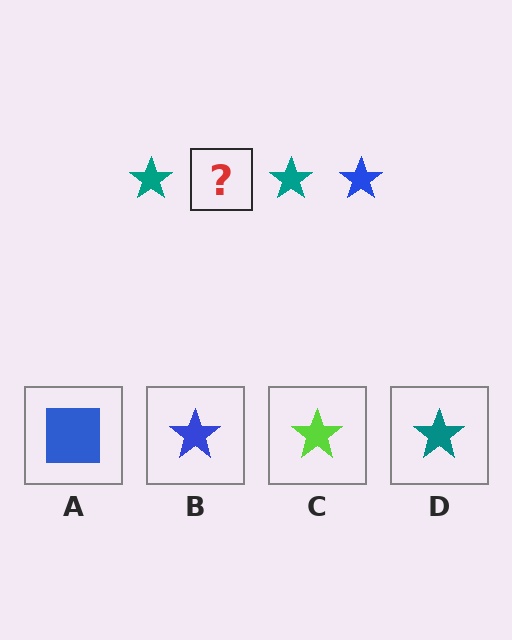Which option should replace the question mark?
Option B.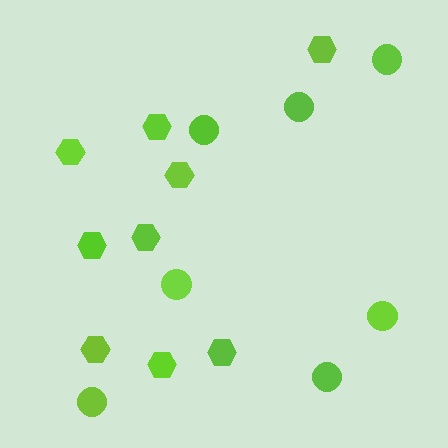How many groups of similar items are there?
There are 2 groups: one group of circles (7) and one group of hexagons (9).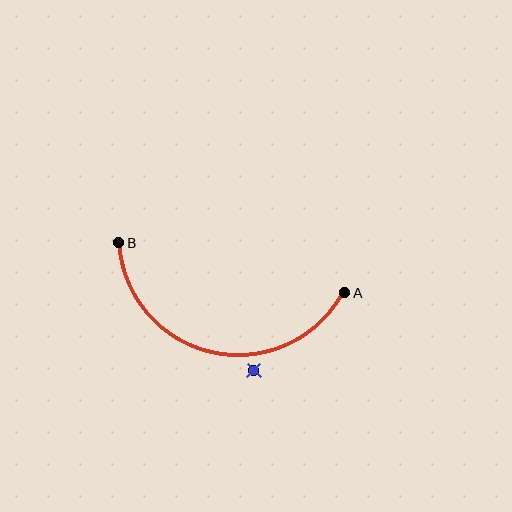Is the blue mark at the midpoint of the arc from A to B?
No — the blue mark does not lie on the arc at all. It sits slightly outside the curve.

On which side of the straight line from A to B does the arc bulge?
The arc bulges below the straight line connecting A and B.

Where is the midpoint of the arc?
The arc midpoint is the point on the curve farthest from the straight line joining A and B. It sits below that line.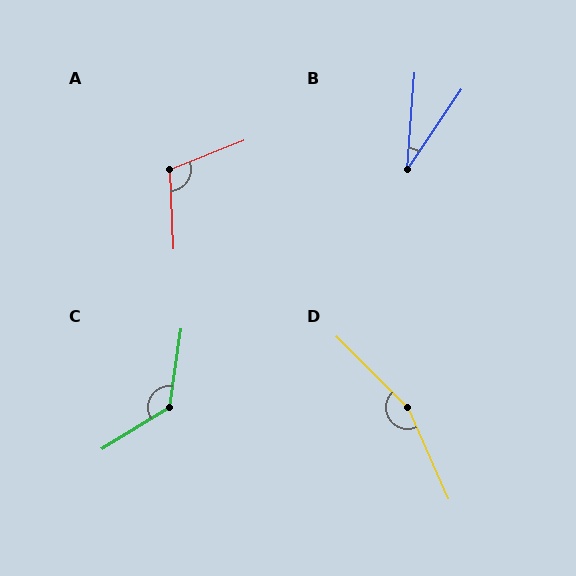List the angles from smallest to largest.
B (29°), A (109°), C (130°), D (159°).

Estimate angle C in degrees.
Approximately 130 degrees.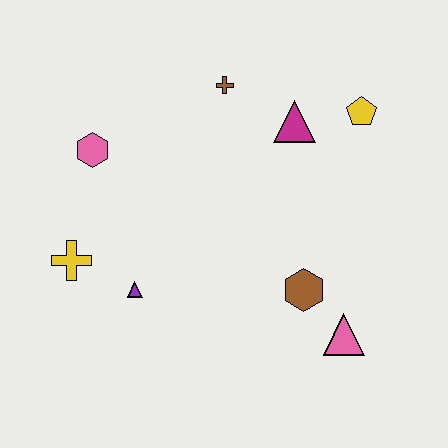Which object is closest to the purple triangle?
The yellow cross is closest to the purple triangle.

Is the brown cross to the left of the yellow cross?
No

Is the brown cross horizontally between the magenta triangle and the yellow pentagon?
No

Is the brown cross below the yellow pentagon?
No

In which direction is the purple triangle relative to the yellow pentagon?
The purple triangle is to the left of the yellow pentagon.